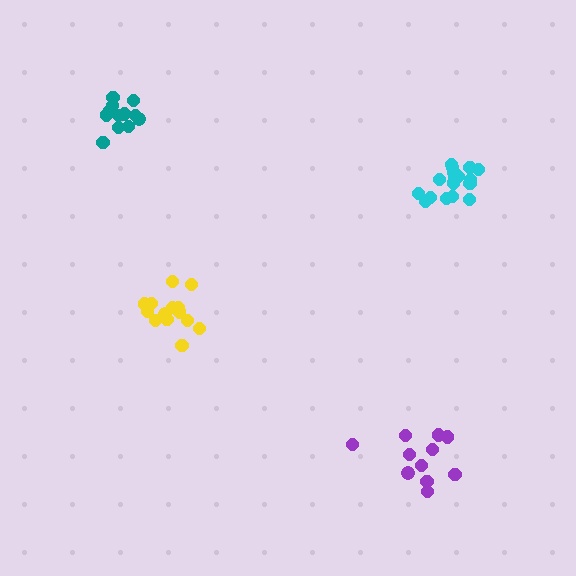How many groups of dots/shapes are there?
There are 4 groups.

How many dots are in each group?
Group 1: 17 dots, Group 2: 14 dots, Group 3: 12 dots, Group 4: 11 dots (54 total).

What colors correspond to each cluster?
The clusters are colored: cyan, yellow, teal, purple.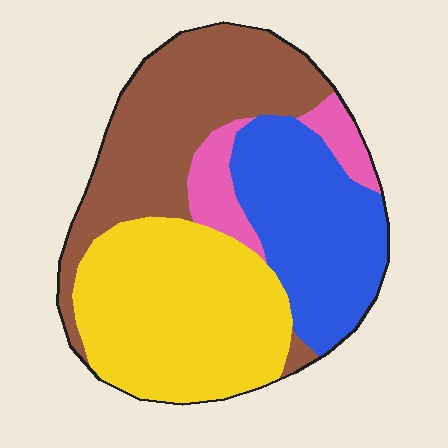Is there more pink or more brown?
Brown.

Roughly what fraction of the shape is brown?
Brown covers 31% of the shape.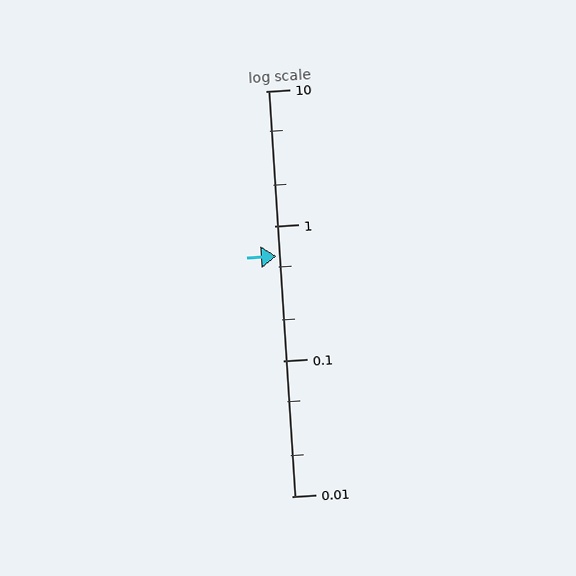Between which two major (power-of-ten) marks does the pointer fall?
The pointer is between 0.1 and 1.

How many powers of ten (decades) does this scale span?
The scale spans 3 decades, from 0.01 to 10.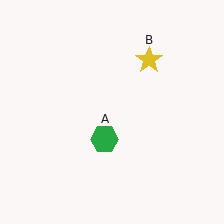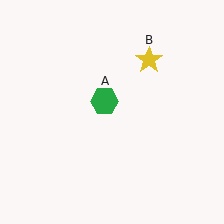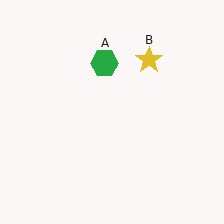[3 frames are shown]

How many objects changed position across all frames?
1 object changed position: green hexagon (object A).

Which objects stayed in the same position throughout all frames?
Yellow star (object B) remained stationary.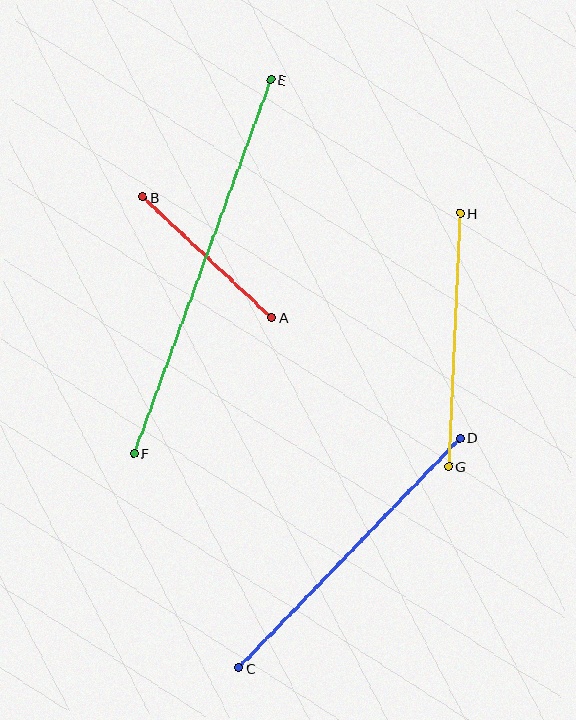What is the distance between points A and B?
The distance is approximately 177 pixels.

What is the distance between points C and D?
The distance is approximately 319 pixels.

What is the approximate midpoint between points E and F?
The midpoint is at approximately (202, 266) pixels.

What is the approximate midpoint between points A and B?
The midpoint is at approximately (207, 257) pixels.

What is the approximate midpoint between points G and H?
The midpoint is at approximately (454, 340) pixels.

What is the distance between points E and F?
The distance is approximately 398 pixels.